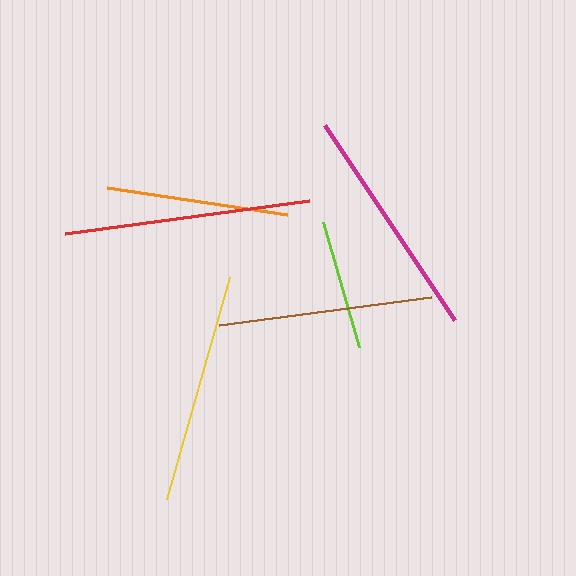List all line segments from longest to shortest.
From longest to shortest: red, magenta, yellow, brown, orange, lime.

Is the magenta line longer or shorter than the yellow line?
The magenta line is longer than the yellow line.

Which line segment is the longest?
The red line is the longest at approximately 246 pixels.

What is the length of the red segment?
The red segment is approximately 246 pixels long.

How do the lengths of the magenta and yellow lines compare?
The magenta and yellow lines are approximately the same length.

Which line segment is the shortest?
The lime line is the shortest at approximately 131 pixels.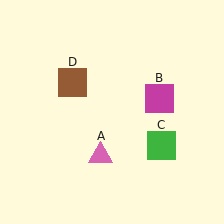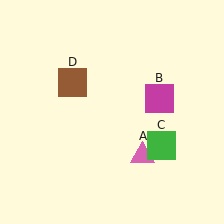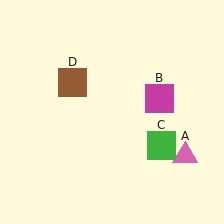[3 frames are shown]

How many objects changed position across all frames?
1 object changed position: pink triangle (object A).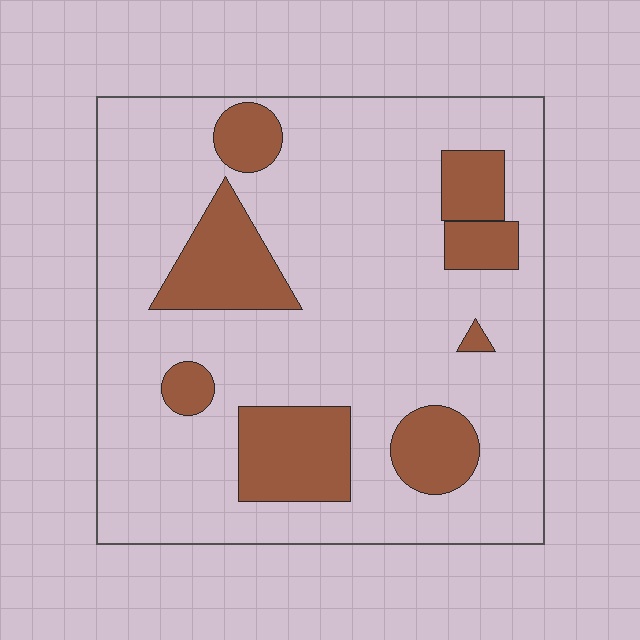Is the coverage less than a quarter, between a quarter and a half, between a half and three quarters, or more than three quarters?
Less than a quarter.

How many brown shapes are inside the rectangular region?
8.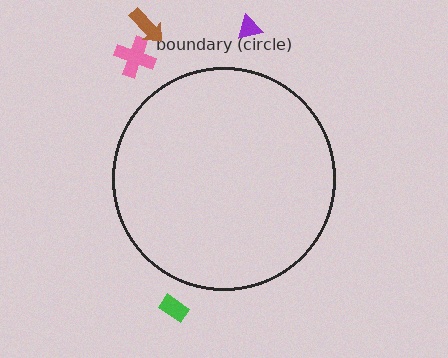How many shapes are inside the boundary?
0 inside, 4 outside.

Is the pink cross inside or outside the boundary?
Outside.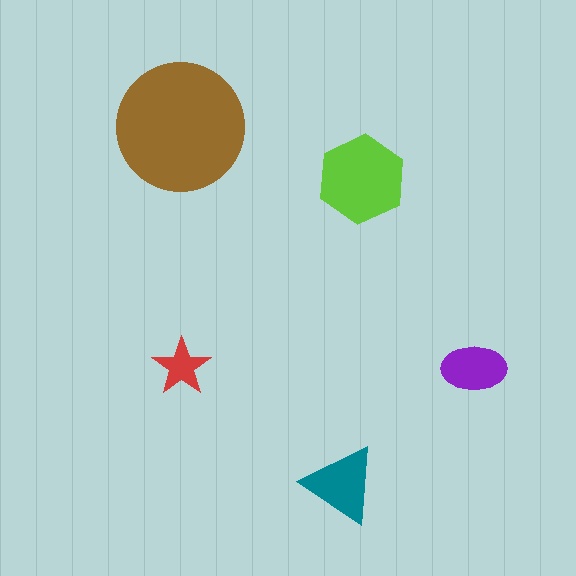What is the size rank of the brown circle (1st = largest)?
1st.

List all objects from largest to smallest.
The brown circle, the lime hexagon, the teal triangle, the purple ellipse, the red star.